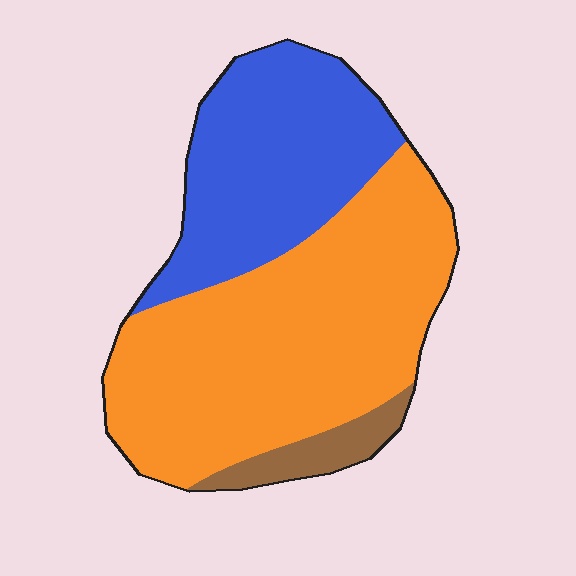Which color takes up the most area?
Orange, at roughly 60%.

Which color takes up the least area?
Brown, at roughly 5%.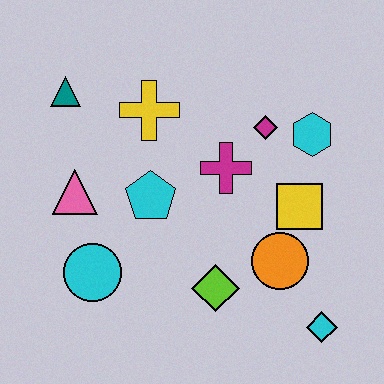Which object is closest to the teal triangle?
The yellow cross is closest to the teal triangle.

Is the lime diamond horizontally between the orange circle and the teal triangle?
Yes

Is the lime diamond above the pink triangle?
No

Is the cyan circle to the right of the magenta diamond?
No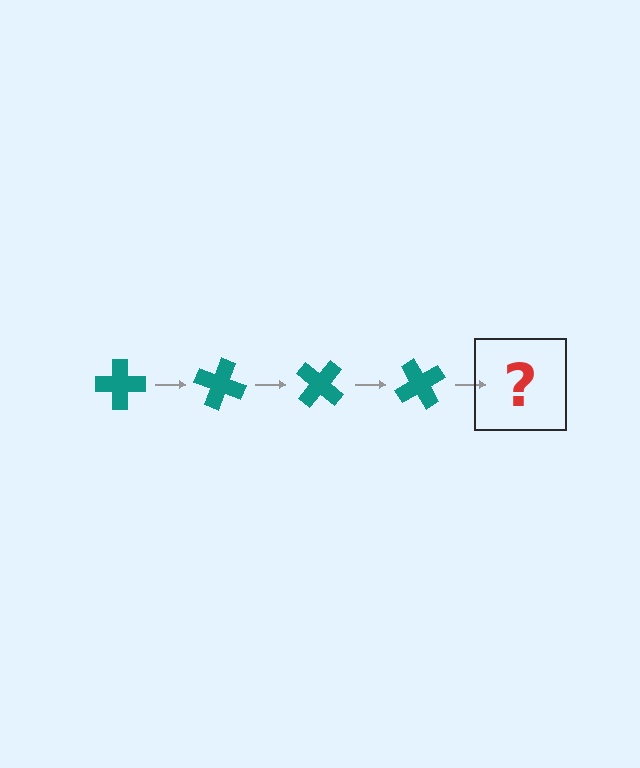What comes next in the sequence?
The next element should be a teal cross rotated 80 degrees.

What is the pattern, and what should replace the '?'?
The pattern is that the cross rotates 20 degrees each step. The '?' should be a teal cross rotated 80 degrees.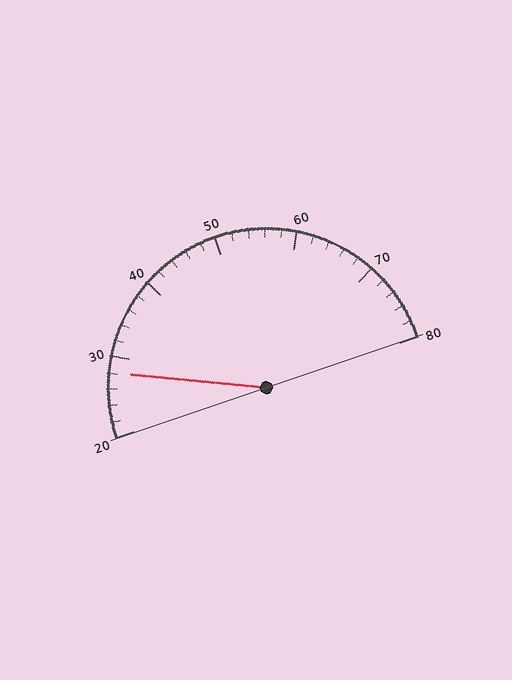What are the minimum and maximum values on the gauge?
The gauge ranges from 20 to 80.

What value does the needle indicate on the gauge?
The needle indicates approximately 28.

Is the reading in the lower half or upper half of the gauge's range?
The reading is in the lower half of the range (20 to 80).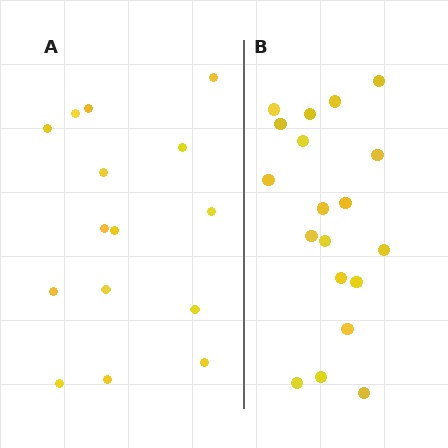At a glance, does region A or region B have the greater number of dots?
Region B (the right region) has more dots.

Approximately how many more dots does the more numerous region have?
Region B has about 4 more dots than region A.